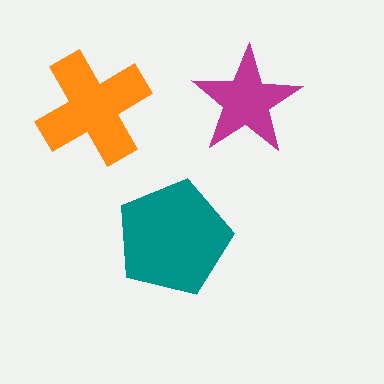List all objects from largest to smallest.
The teal pentagon, the orange cross, the magenta star.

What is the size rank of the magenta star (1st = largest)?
3rd.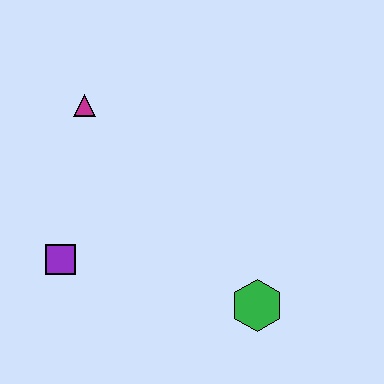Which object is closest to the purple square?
The magenta triangle is closest to the purple square.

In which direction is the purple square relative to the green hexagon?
The purple square is to the left of the green hexagon.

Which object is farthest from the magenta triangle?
The green hexagon is farthest from the magenta triangle.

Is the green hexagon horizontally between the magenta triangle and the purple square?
No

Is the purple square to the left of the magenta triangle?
Yes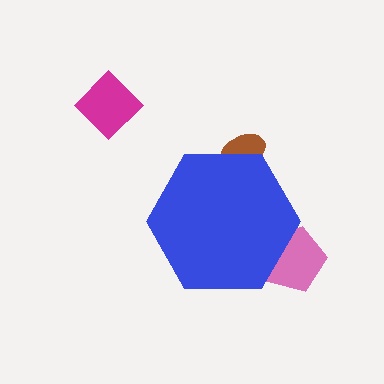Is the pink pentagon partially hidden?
Yes, the pink pentagon is partially hidden behind the blue hexagon.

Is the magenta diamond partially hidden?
No, the magenta diamond is fully visible.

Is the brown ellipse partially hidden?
Yes, the brown ellipse is partially hidden behind the blue hexagon.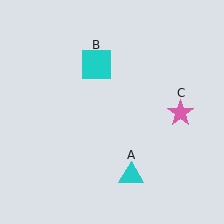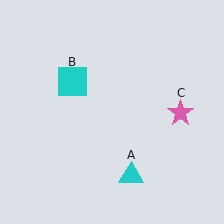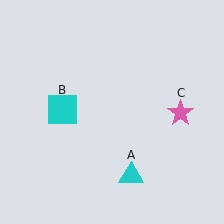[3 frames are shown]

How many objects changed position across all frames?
1 object changed position: cyan square (object B).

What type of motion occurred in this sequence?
The cyan square (object B) rotated counterclockwise around the center of the scene.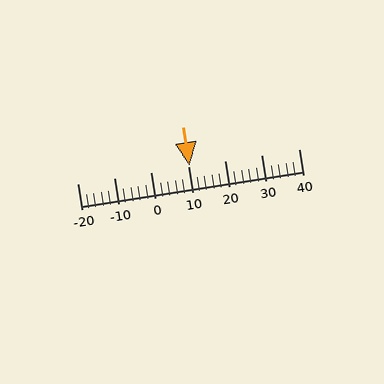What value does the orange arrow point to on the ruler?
The orange arrow points to approximately 10.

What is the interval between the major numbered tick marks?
The major tick marks are spaced 10 units apart.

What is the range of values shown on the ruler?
The ruler shows values from -20 to 40.